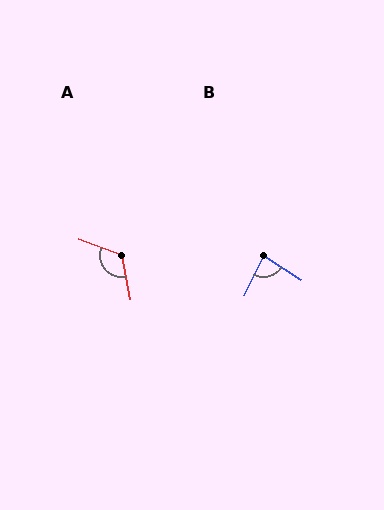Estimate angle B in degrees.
Approximately 82 degrees.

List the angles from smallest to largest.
B (82°), A (120°).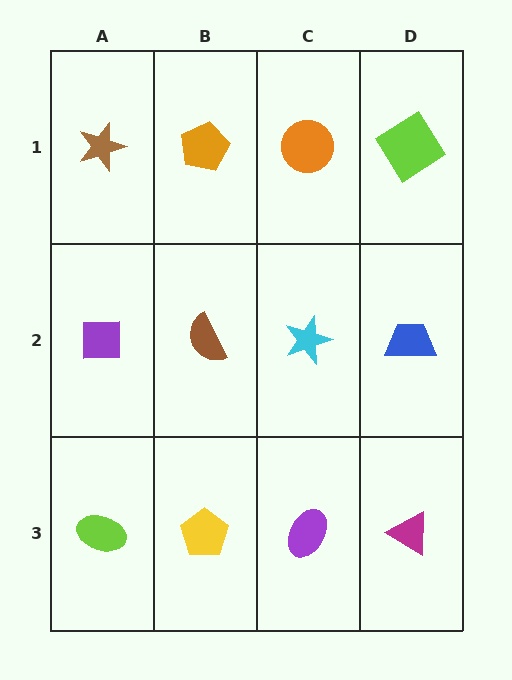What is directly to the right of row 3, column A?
A yellow pentagon.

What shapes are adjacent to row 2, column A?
A brown star (row 1, column A), a lime ellipse (row 3, column A), a brown semicircle (row 2, column B).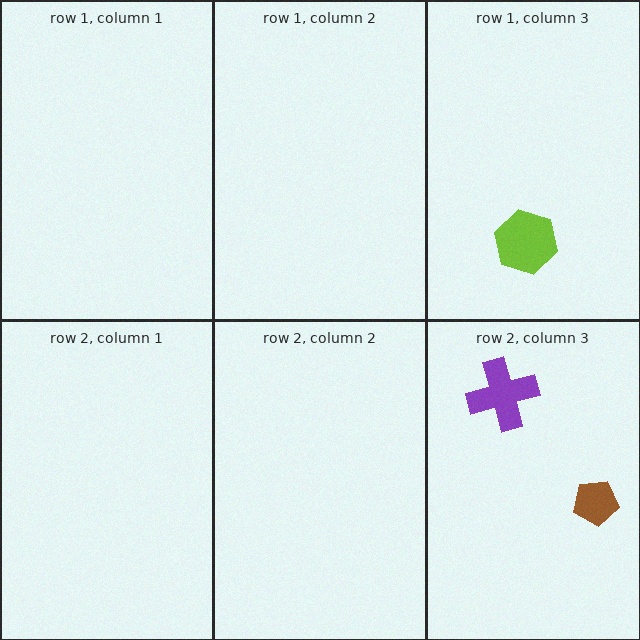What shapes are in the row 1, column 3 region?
The lime hexagon.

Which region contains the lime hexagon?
The row 1, column 3 region.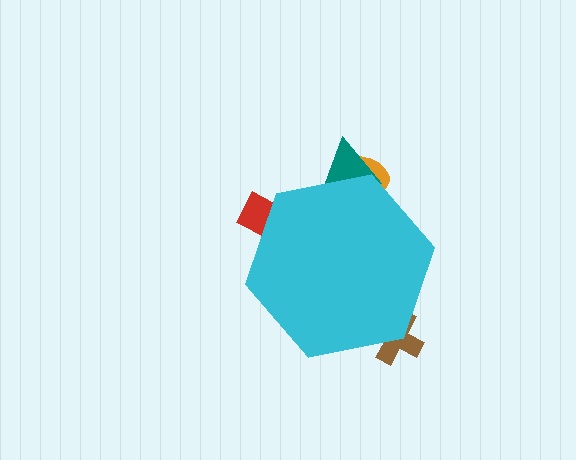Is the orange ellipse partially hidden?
Yes, the orange ellipse is partially hidden behind the cyan hexagon.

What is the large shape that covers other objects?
A cyan hexagon.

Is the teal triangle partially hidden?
Yes, the teal triangle is partially hidden behind the cyan hexagon.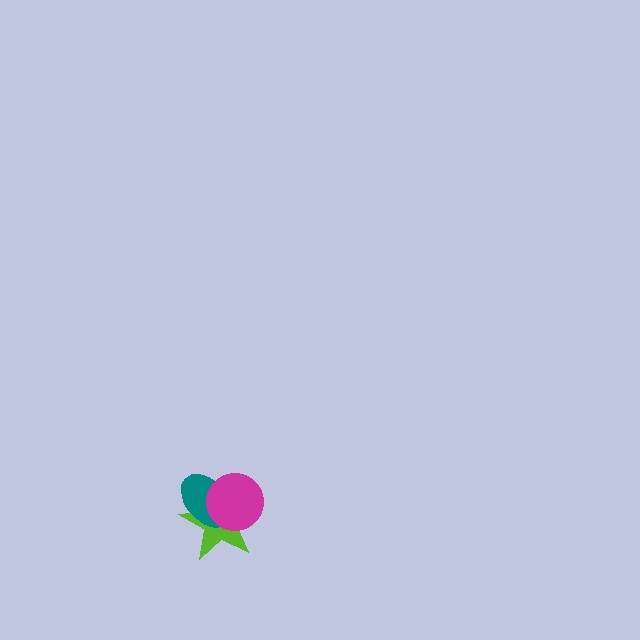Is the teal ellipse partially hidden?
Yes, it is partially covered by another shape.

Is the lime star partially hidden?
Yes, it is partially covered by another shape.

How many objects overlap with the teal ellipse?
2 objects overlap with the teal ellipse.